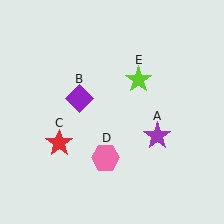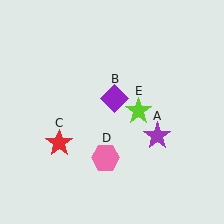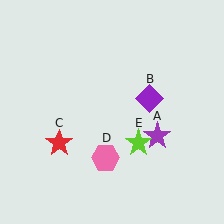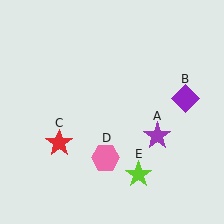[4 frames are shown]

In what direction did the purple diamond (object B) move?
The purple diamond (object B) moved right.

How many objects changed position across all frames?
2 objects changed position: purple diamond (object B), lime star (object E).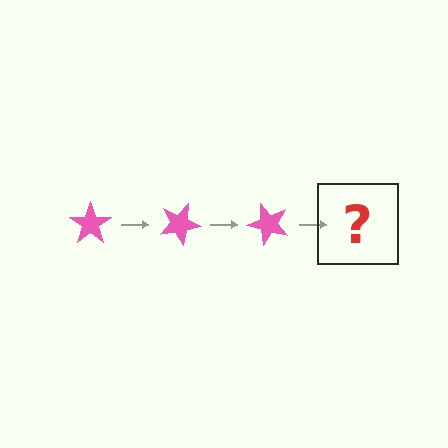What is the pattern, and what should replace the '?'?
The pattern is that the star rotates 25 degrees each step. The '?' should be a pink star rotated 75 degrees.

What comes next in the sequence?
The next element should be a pink star rotated 75 degrees.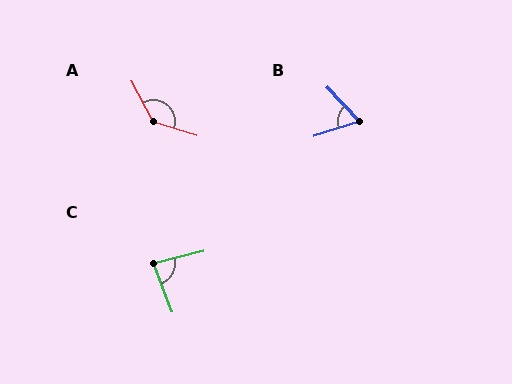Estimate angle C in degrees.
Approximately 83 degrees.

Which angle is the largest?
A, at approximately 135 degrees.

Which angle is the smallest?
B, at approximately 64 degrees.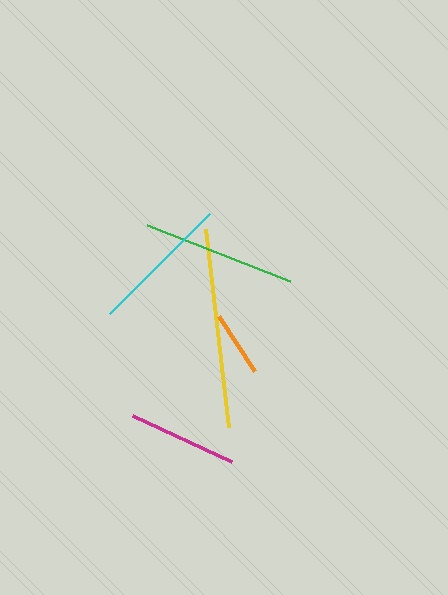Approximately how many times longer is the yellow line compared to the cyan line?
The yellow line is approximately 1.4 times the length of the cyan line.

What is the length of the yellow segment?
The yellow segment is approximately 200 pixels long.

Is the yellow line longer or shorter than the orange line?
The yellow line is longer than the orange line.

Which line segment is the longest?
The yellow line is the longest at approximately 200 pixels.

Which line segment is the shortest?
The orange line is the shortest at approximately 66 pixels.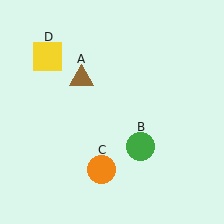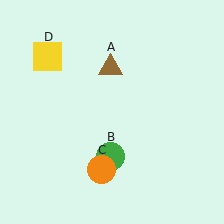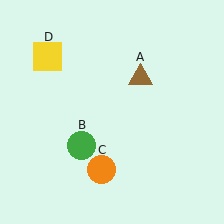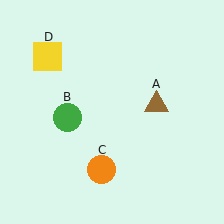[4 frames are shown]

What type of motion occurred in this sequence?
The brown triangle (object A), green circle (object B) rotated clockwise around the center of the scene.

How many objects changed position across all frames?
2 objects changed position: brown triangle (object A), green circle (object B).